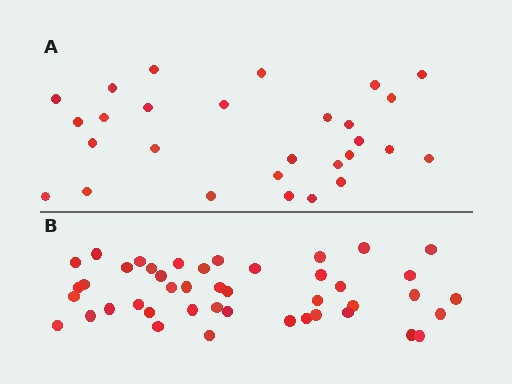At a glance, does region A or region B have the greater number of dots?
Region B (the bottom region) has more dots.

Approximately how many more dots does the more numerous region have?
Region B has approximately 15 more dots than region A.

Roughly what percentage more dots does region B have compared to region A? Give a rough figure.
About 55% more.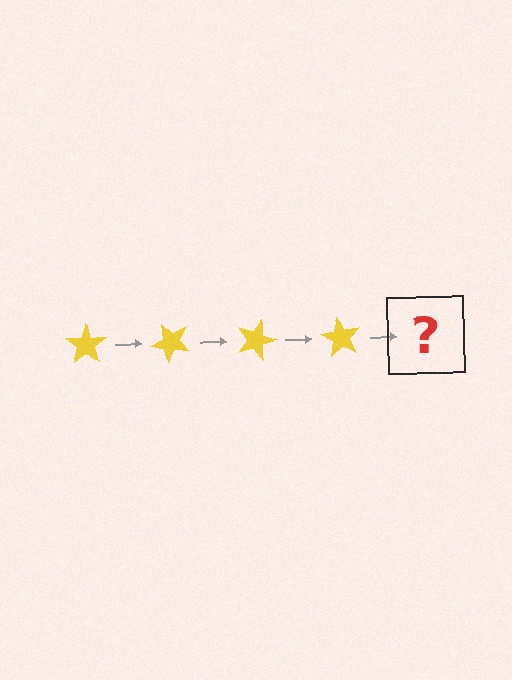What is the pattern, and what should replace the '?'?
The pattern is that the star rotates 45 degrees each step. The '?' should be a yellow star rotated 180 degrees.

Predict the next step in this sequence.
The next step is a yellow star rotated 180 degrees.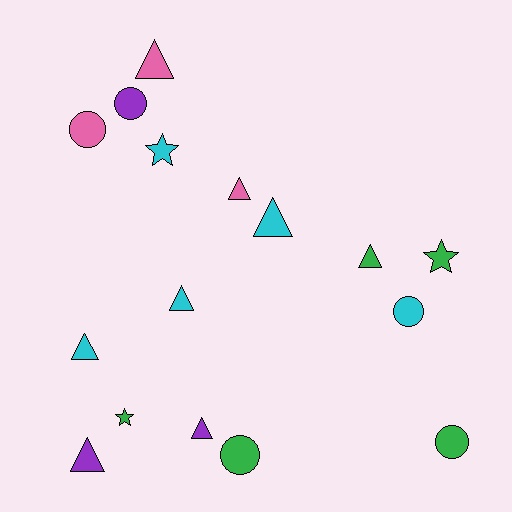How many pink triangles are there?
There are 2 pink triangles.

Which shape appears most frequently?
Triangle, with 8 objects.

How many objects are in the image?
There are 16 objects.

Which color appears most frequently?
Green, with 5 objects.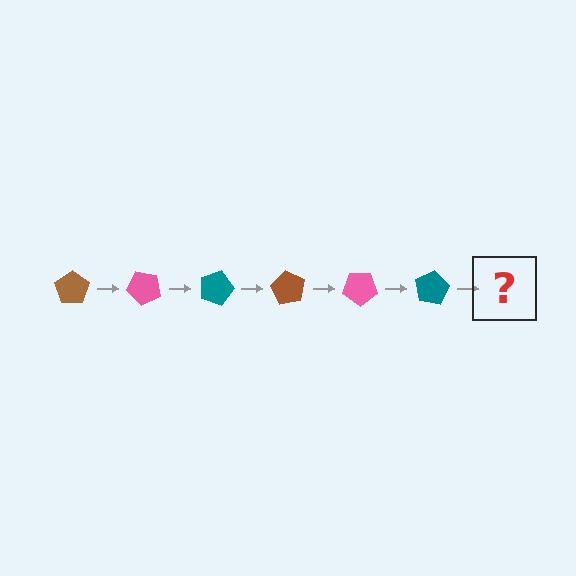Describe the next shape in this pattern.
It should be a brown pentagon, rotated 270 degrees from the start.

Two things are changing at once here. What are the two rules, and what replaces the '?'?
The two rules are that it rotates 45 degrees each step and the color cycles through brown, pink, and teal. The '?' should be a brown pentagon, rotated 270 degrees from the start.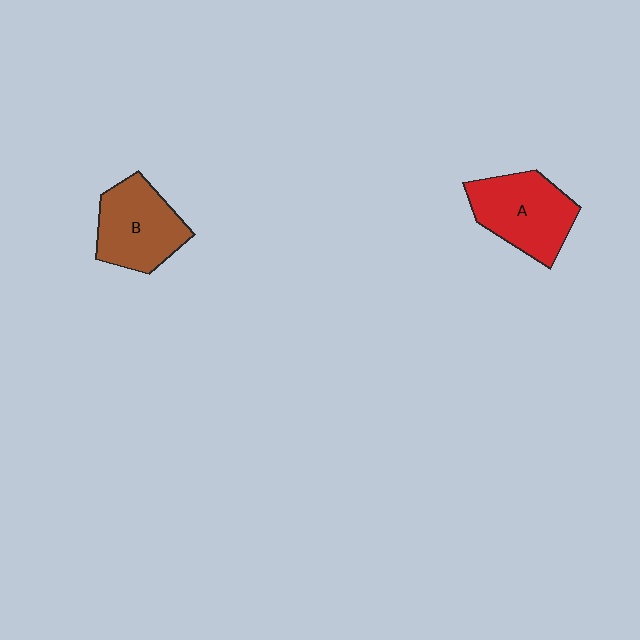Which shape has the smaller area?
Shape B (brown).